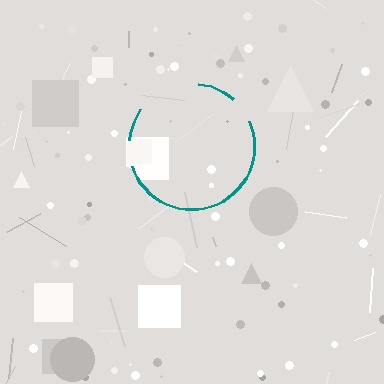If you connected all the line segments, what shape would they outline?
They would outline a circle.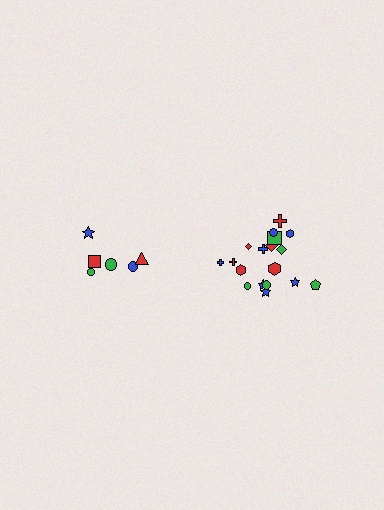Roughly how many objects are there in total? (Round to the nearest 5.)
Roughly 25 objects in total.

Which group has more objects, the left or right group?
The right group.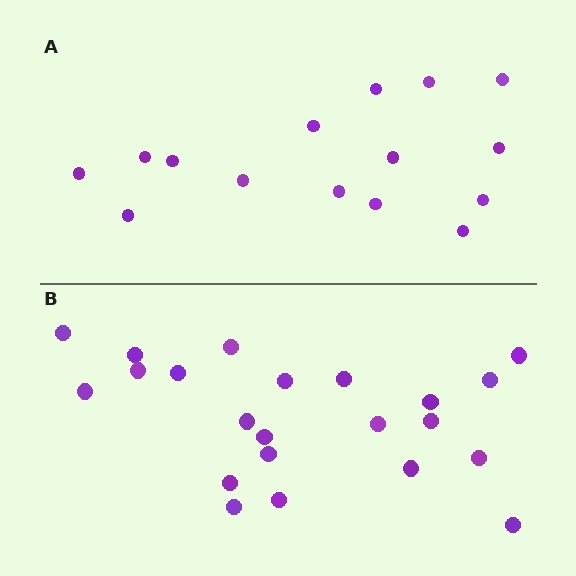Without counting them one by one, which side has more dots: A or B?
Region B (the bottom region) has more dots.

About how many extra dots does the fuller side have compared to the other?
Region B has roughly 8 or so more dots than region A.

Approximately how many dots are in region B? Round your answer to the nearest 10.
About 20 dots. (The exact count is 22, which rounds to 20.)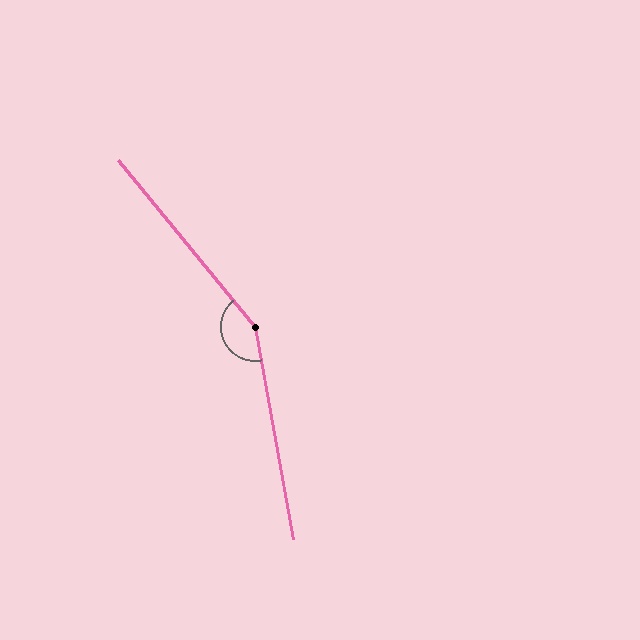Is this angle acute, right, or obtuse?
It is obtuse.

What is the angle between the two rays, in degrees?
Approximately 151 degrees.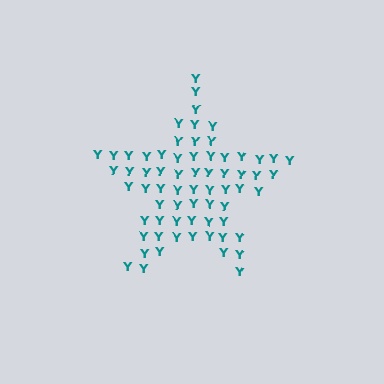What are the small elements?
The small elements are letter Y's.